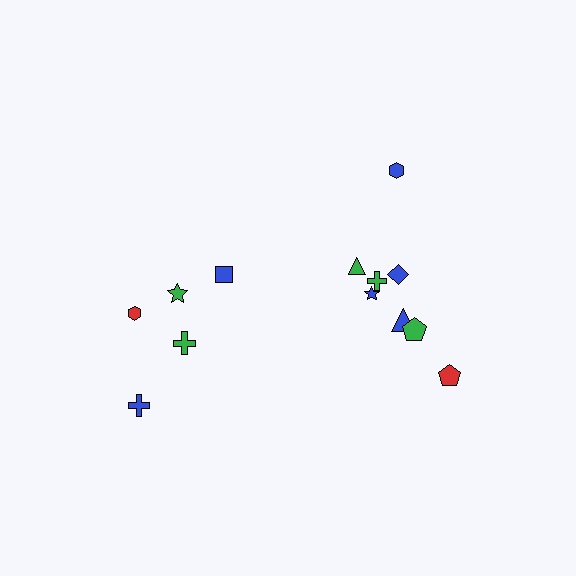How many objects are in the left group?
There are 5 objects.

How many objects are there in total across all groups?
There are 13 objects.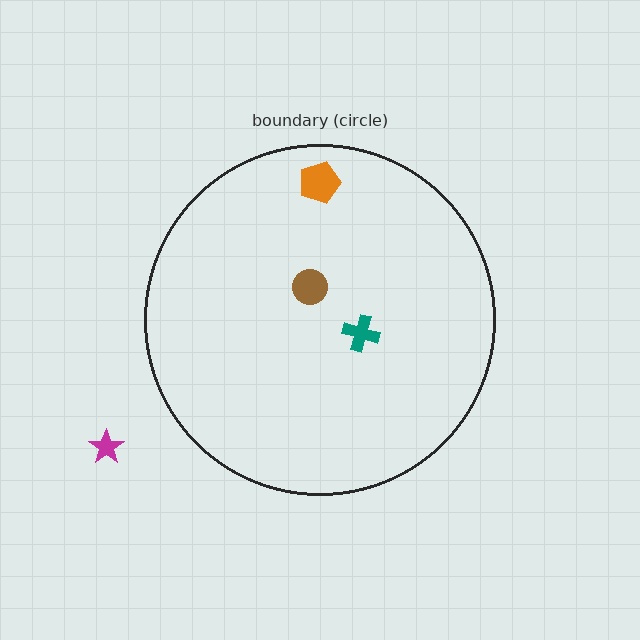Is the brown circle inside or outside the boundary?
Inside.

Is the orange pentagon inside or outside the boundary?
Inside.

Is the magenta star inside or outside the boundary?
Outside.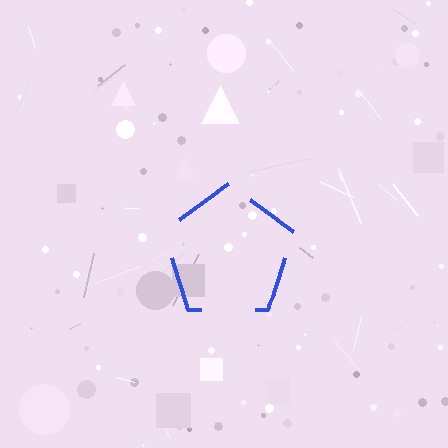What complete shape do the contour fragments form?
The contour fragments form a pentagon.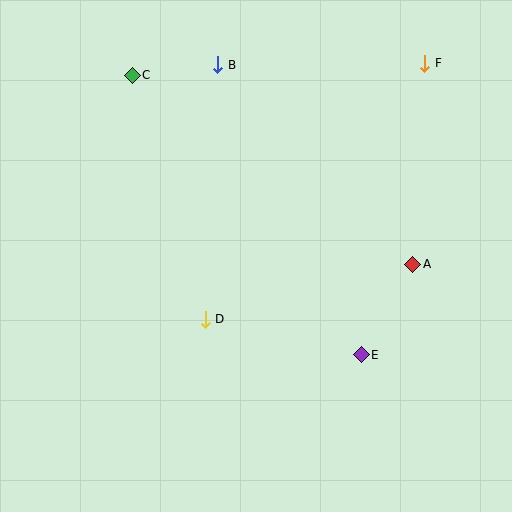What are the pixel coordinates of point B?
Point B is at (218, 65).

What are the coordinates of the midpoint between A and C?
The midpoint between A and C is at (273, 170).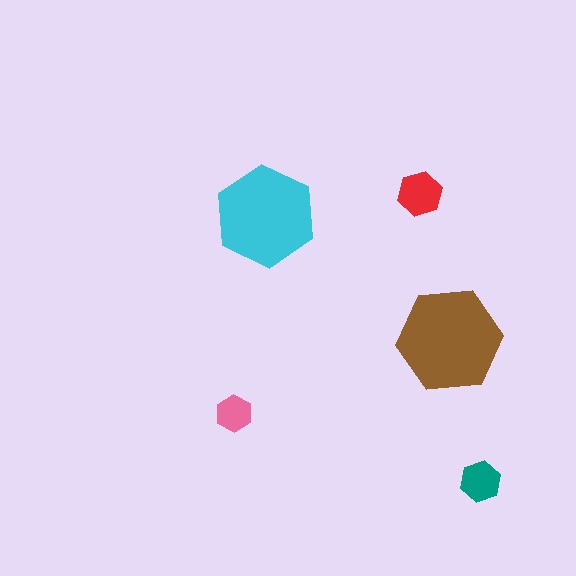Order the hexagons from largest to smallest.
the brown one, the cyan one, the red one, the teal one, the pink one.